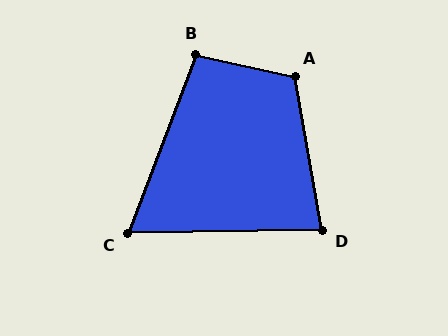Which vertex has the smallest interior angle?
C, at approximately 68 degrees.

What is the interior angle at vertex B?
Approximately 99 degrees (obtuse).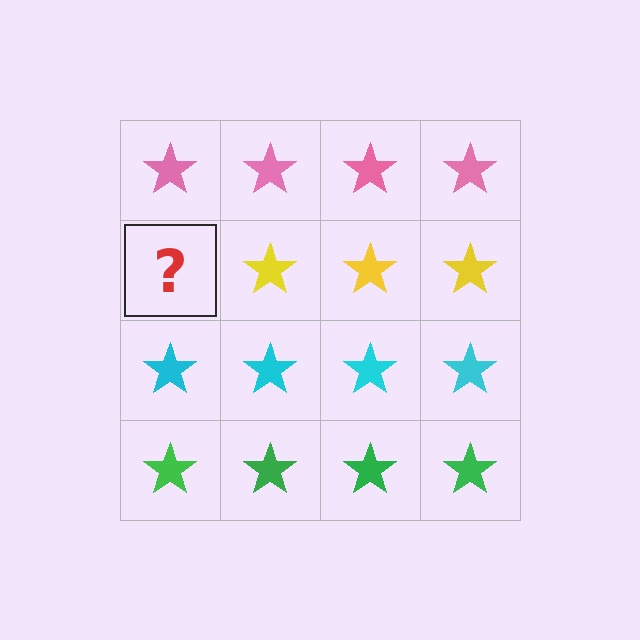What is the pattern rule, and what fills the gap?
The rule is that each row has a consistent color. The gap should be filled with a yellow star.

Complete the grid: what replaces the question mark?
The question mark should be replaced with a yellow star.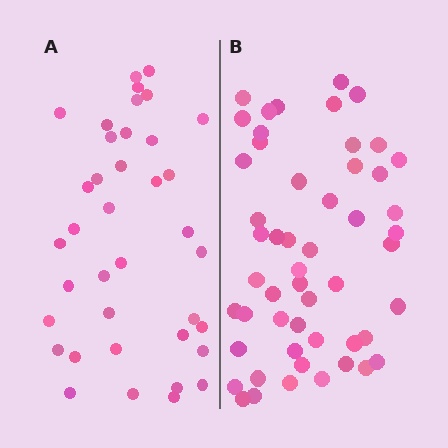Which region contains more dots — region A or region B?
Region B (the right region) has more dots.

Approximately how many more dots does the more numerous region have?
Region B has approximately 15 more dots than region A.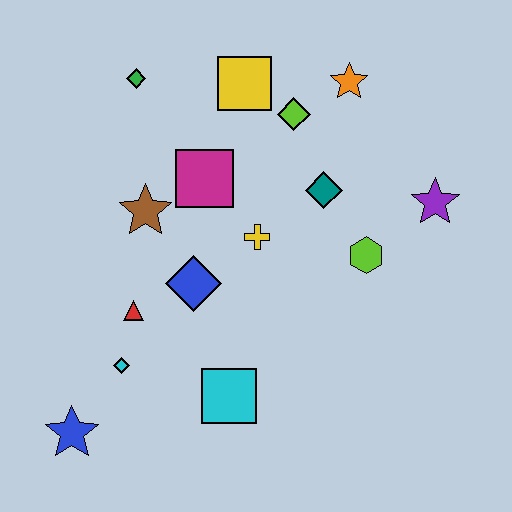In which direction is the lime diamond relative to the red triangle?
The lime diamond is above the red triangle.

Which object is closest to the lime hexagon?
The teal diamond is closest to the lime hexagon.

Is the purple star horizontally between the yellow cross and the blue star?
No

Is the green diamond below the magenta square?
No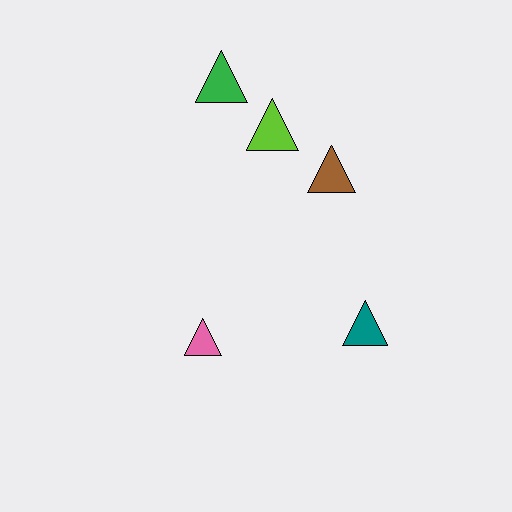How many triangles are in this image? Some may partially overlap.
There are 5 triangles.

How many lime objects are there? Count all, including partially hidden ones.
There is 1 lime object.